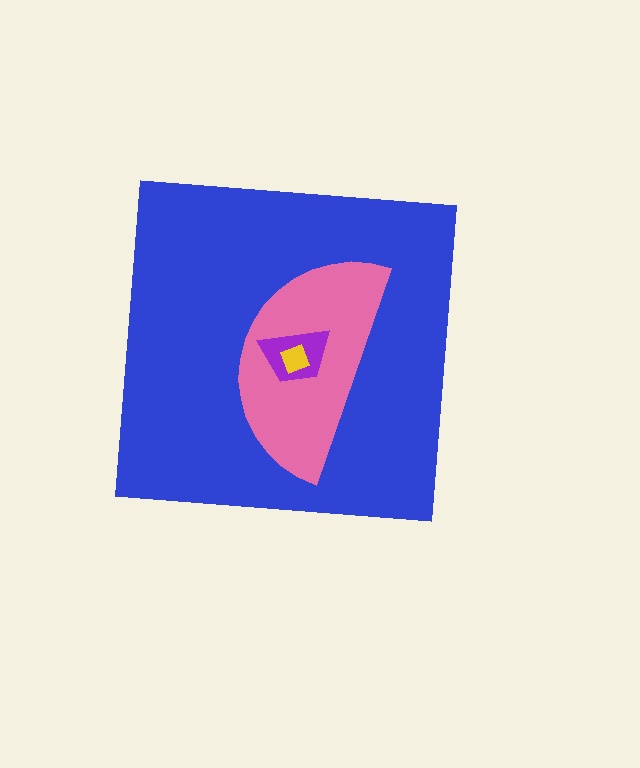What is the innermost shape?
The yellow square.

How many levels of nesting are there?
4.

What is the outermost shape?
The blue square.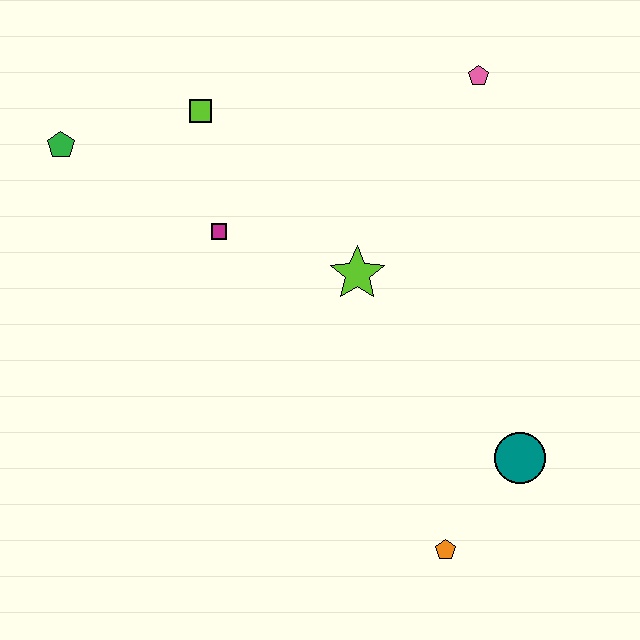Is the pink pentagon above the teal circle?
Yes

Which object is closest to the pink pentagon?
The lime star is closest to the pink pentagon.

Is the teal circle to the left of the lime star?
No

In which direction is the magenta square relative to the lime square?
The magenta square is below the lime square.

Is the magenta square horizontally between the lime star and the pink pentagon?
No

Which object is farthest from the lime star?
The green pentagon is farthest from the lime star.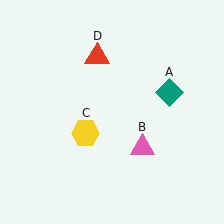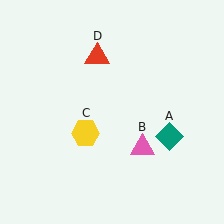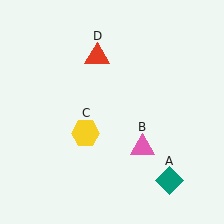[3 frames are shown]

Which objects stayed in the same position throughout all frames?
Pink triangle (object B) and yellow hexagon (object C) and red triangle (object D) remained stationary.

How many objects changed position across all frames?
1 object changed position: teal diamond (object A).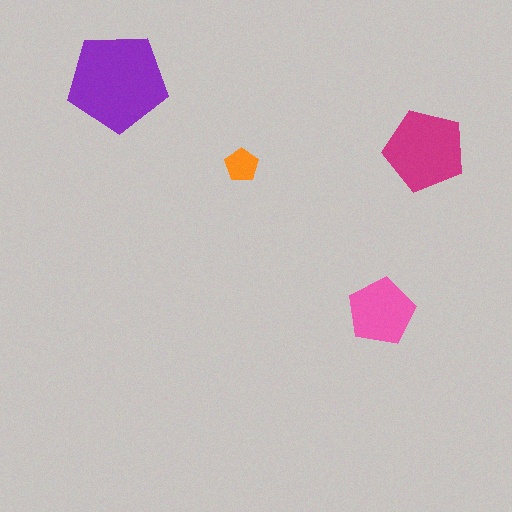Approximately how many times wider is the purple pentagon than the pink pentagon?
About 1.5 times wider.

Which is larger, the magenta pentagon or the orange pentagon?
The magenta one.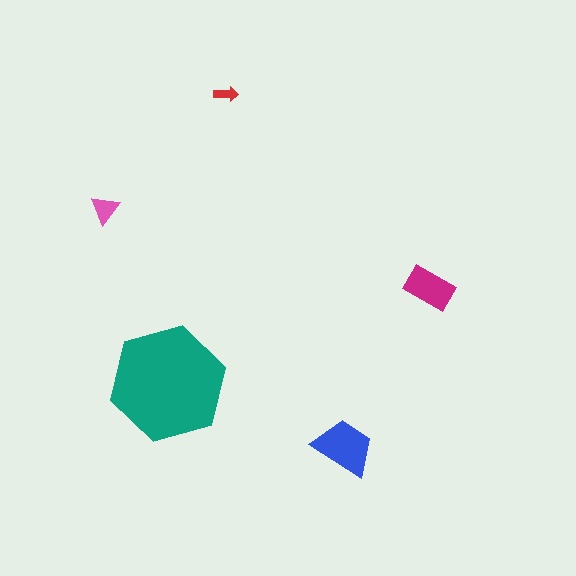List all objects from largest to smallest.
The teal hexagon, the blue trapezoid, the magenta rectangle, the pink triangle, the red arrow.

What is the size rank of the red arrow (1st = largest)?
5th.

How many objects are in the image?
There are 5 objects in the image.